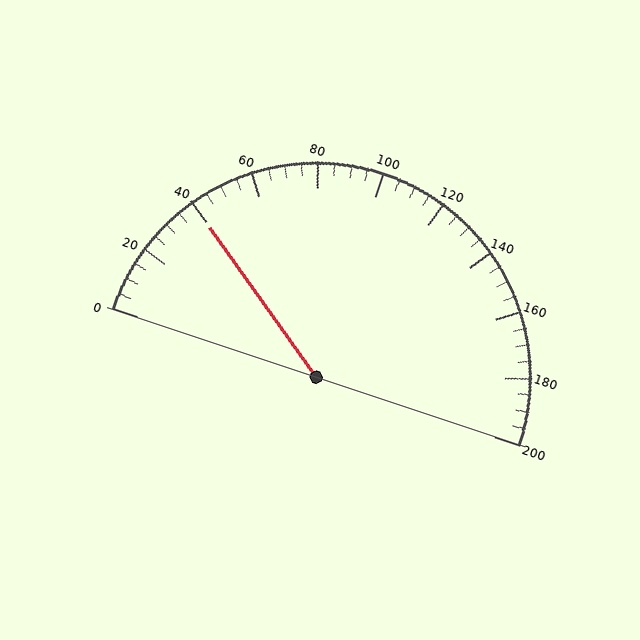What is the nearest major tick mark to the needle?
The nearest major tick mark is 40.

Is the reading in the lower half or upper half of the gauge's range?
The reading is in the lower half of the range (0 to 200).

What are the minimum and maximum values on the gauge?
The gauge ranges from 0 to 200.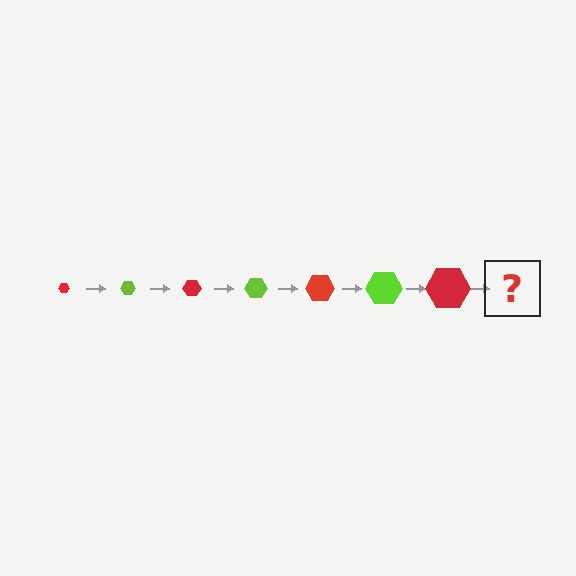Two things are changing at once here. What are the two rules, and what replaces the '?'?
The two rules are that the hexagon grows larger each step and the color cycles through red and lime. The '?' should be a lime hexagon, larger than the previous one.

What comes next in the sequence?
The next element should be a lime hexagon, larger than the previous one.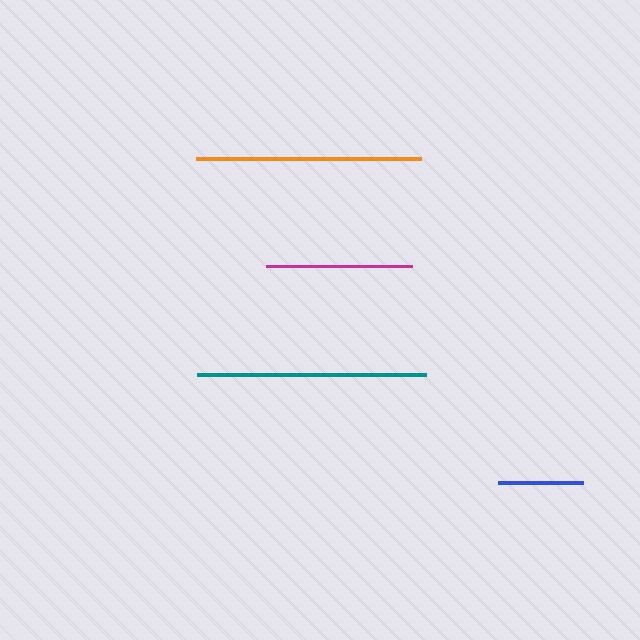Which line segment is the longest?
The teal line is the longest at approximately 230 pixels.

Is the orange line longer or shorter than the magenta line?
The orange line is longer than the magenta line.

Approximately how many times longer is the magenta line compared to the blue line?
The magenta line is approximately 1.7 times the length of the blue line.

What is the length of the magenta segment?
The magenta segment is approximately 146 pixels long.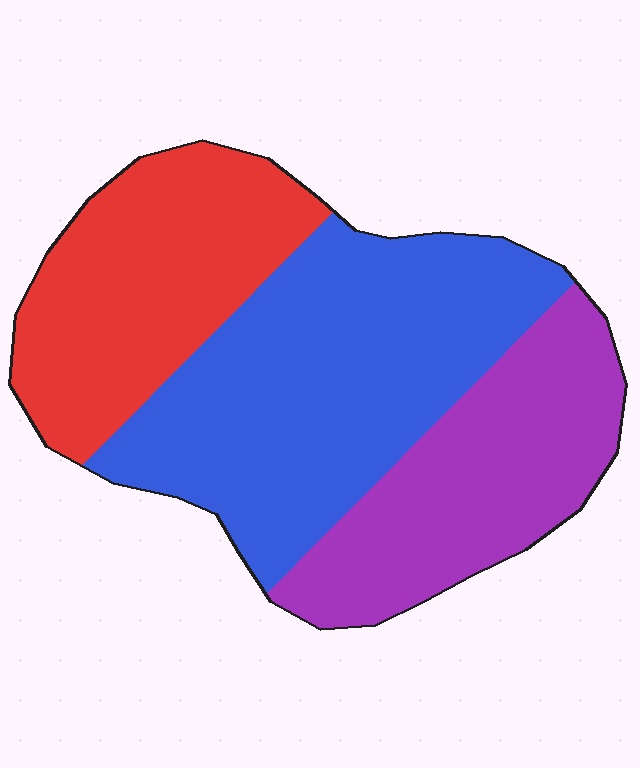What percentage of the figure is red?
Red covers 28% of the figure.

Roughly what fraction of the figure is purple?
Purple covers around 30% of the figure.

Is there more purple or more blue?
Blue.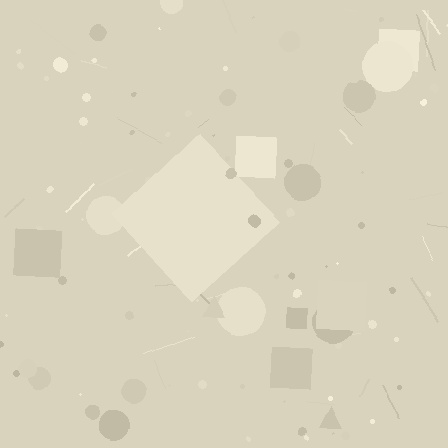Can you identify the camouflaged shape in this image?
The camouflaged shape is a diamond.